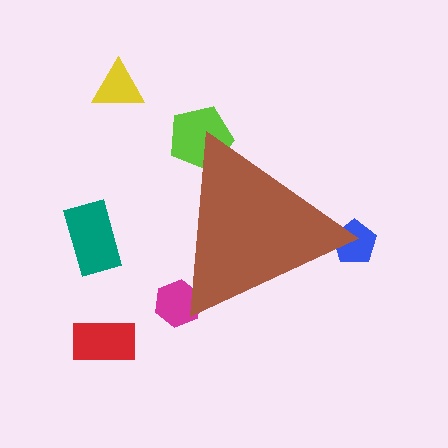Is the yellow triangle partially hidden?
No, the yellow triangle is fully visible.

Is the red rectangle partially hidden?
No, the red rectangle is fully visible.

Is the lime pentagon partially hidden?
Yes, the lime pentagon is partially hidden behind the brown triangle.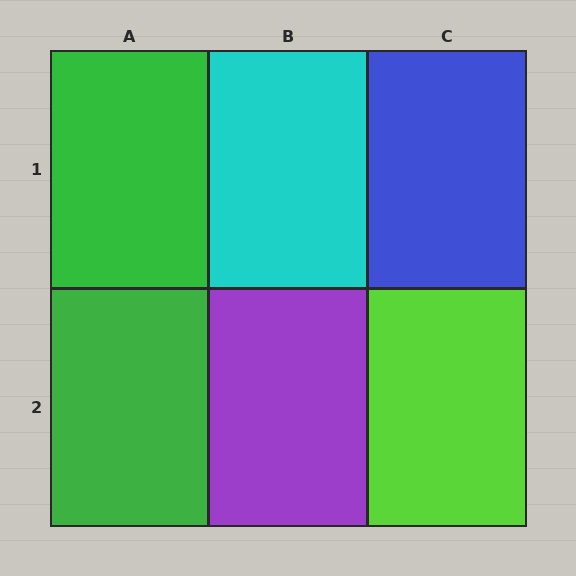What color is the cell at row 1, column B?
Cyan.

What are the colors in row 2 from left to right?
Green, purple, lime.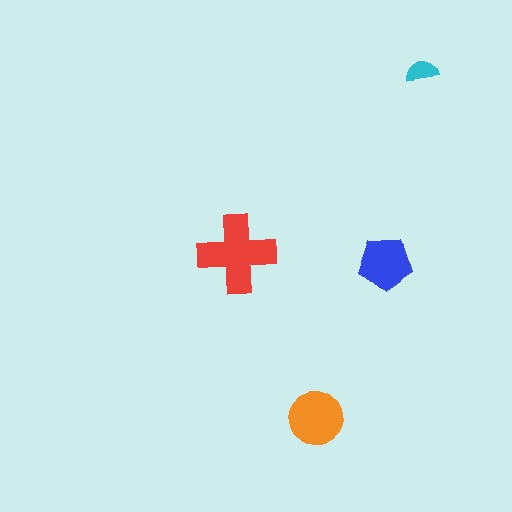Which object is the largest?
The red cross.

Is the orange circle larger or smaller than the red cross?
Smaller.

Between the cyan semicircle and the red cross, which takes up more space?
The red cross.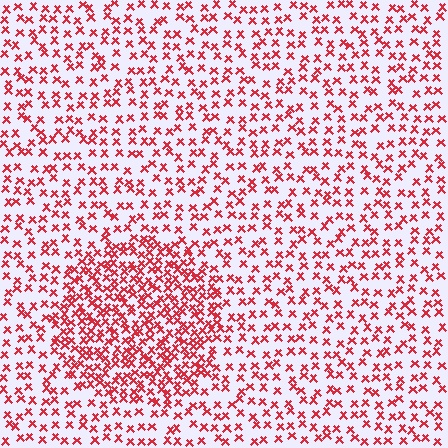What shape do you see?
I see a circle.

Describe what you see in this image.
The image contains small red elements arranged at two different densities. A circle-shaped region is visible where the elements are more densely packed than the surrounding area.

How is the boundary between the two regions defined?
The boundary is defined by a change in element density (approximately 2.1x ratio). All elements are the same color, size, and shape.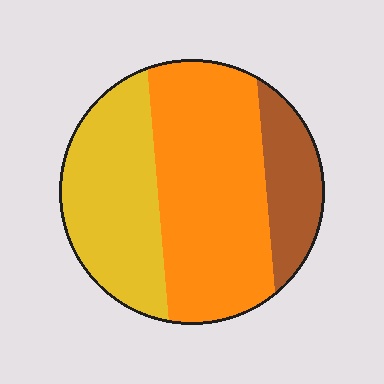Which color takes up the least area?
Brown, at roughly 15%.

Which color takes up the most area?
Orange, at roughly 50%.